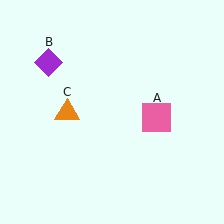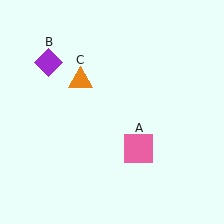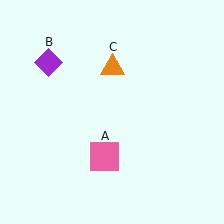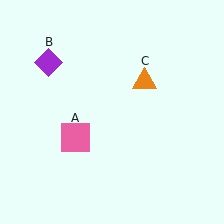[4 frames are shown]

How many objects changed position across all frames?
2 objects changed position: pink square (object A), orange triangle (object C).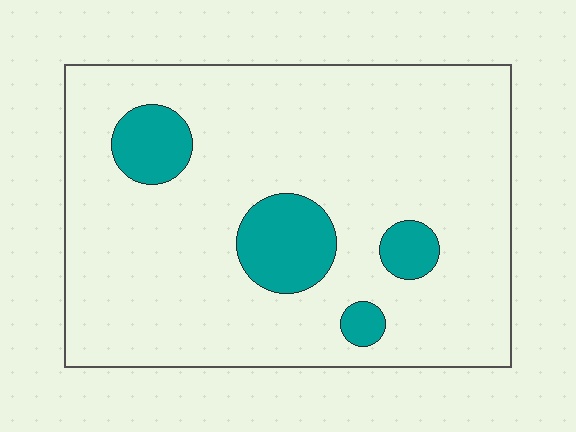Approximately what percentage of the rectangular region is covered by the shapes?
Approximately 15%.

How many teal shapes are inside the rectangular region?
4.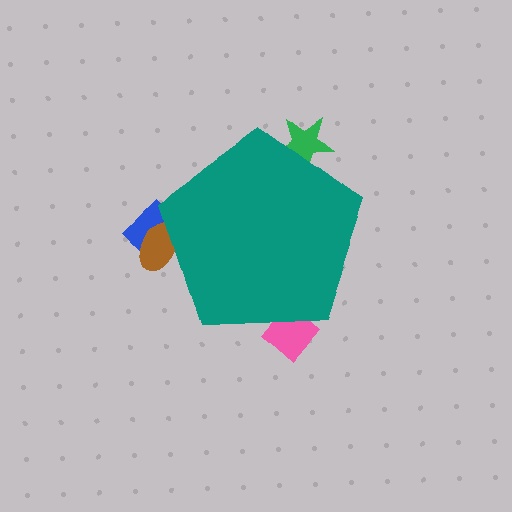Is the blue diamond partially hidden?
Yes, the blue diamond is partially hidden behind the teal pentagon.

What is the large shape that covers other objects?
A teal pentagon.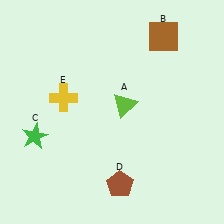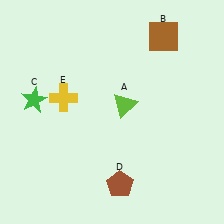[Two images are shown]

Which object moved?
The green star (C) moved up.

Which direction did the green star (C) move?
The green star (C) moved up.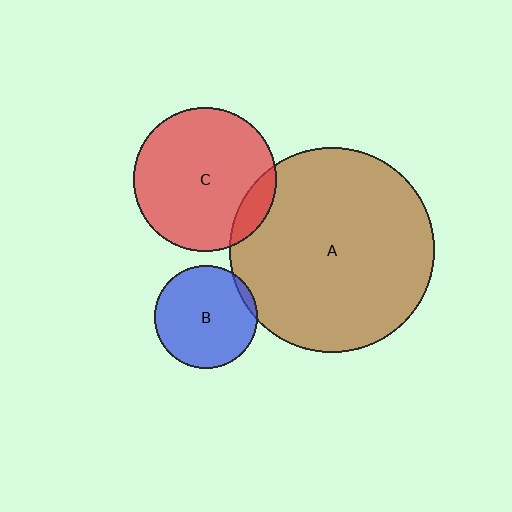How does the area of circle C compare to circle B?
Approximately 1.9 times.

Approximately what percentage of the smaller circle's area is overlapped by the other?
Approximately 5%.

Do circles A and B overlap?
Yes.